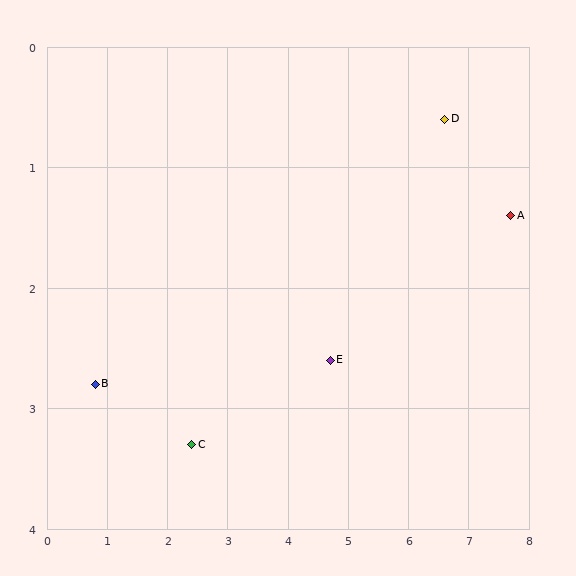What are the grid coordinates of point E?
Point E is at approximately (4.7, 2.6).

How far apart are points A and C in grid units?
Points A and C are about 5.6 grid units apart.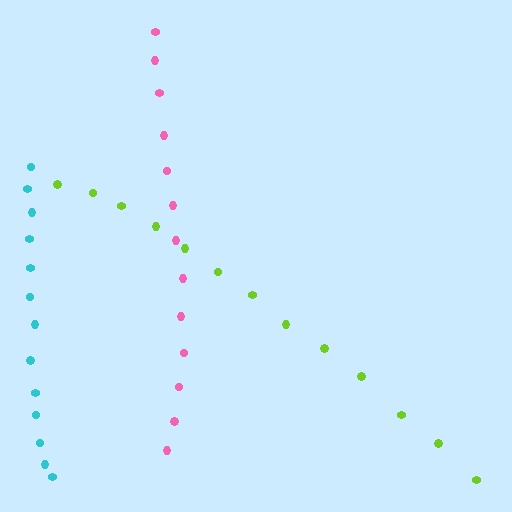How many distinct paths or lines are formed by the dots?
There are 3 distinct paths.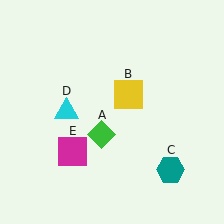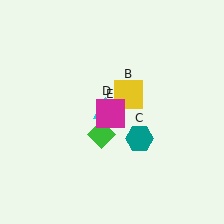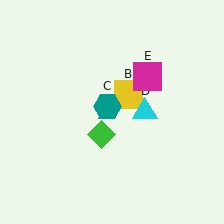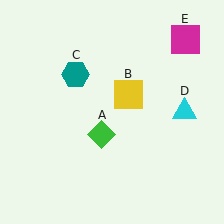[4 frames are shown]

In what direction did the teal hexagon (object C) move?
The teal hexagon (object C) moved up and to the left.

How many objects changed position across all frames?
3 objects changed position: teal hexagon (object C), cyan triangle (object D), magenta square (object E).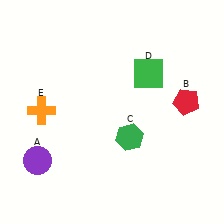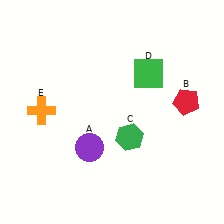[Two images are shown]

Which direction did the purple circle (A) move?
The purple circle (A) moved right.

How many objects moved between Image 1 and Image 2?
1 object moved between the two images.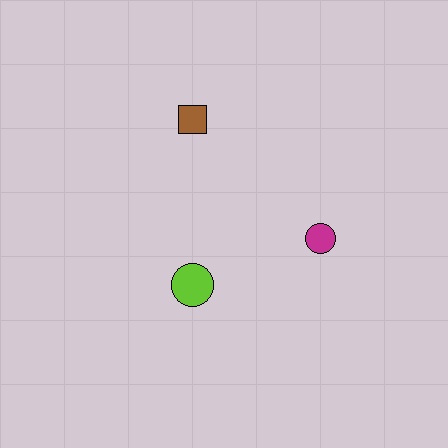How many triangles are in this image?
There are no triangles.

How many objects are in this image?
There are 3 objects.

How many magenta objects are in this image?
There is 1 magenta object.